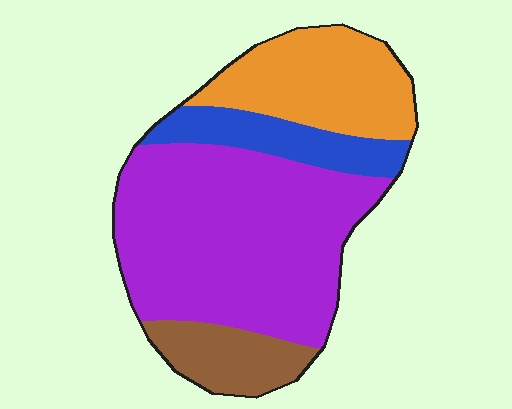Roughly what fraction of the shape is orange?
Orange covers about 25% of the shape.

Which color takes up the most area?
Purple, at roughly 55%.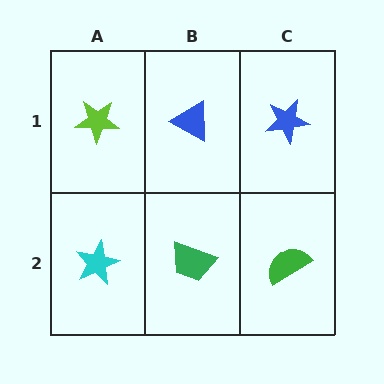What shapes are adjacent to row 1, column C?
A green semicircle (row 2, column C), a blue triangle (row 1, column B).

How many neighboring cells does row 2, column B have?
3.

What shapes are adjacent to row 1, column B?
A green trapezoid (row 2, column B), a lime star (row 1, column A), a blue star (row 1, column C).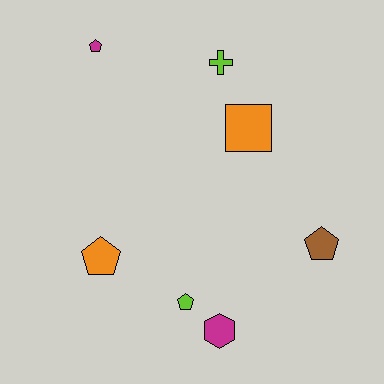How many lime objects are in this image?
There are 2 lime objects.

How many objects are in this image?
There are 7 objects.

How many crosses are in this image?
There is 1 cross.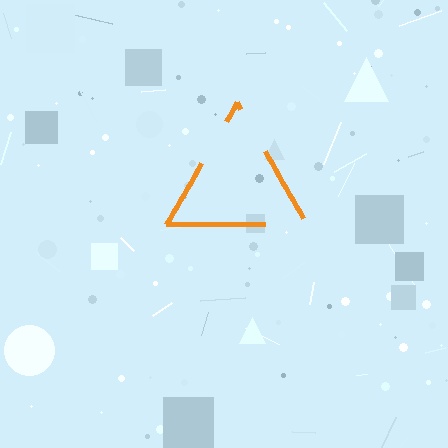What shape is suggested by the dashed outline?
The dashed outline suggests a triangle.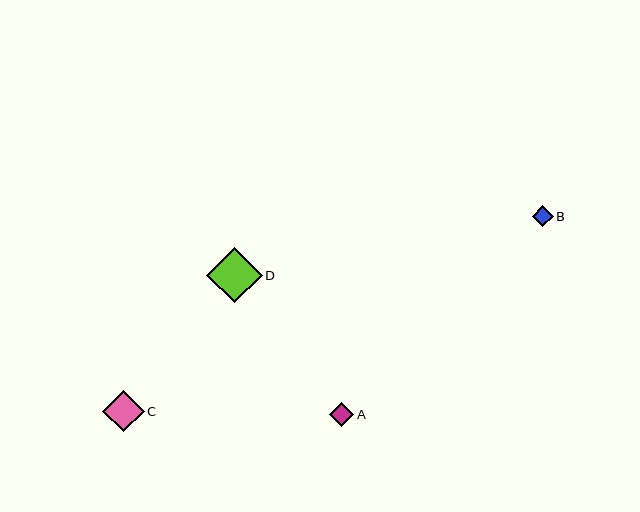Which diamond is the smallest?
Diamond B is the smallest with a size of approximately 21 pixels.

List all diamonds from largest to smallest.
From largest to smallest: D, C, A, B.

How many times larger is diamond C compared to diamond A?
Diamond C is approximately 1.7 times the size of diamond A.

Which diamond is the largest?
Diamond D is the largest with a size of approximately 55 pixels.